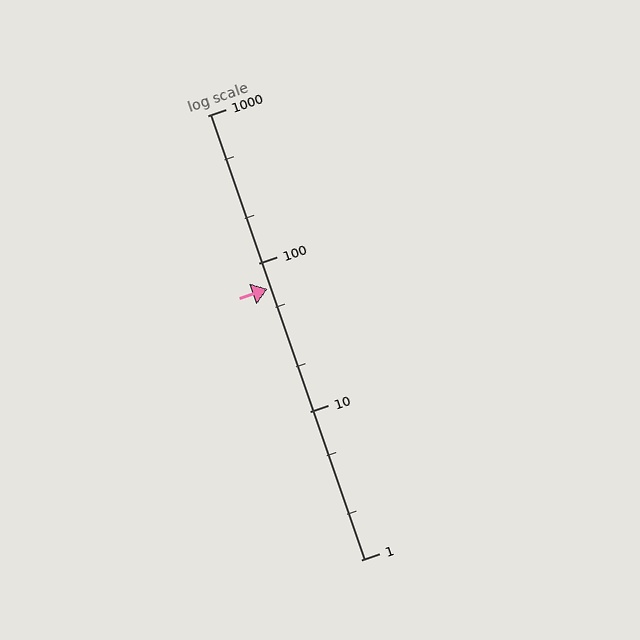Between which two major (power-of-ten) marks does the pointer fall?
The pointer is between 10 and 100.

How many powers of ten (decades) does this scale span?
The scale spans 3 decades, from 1 to 1000.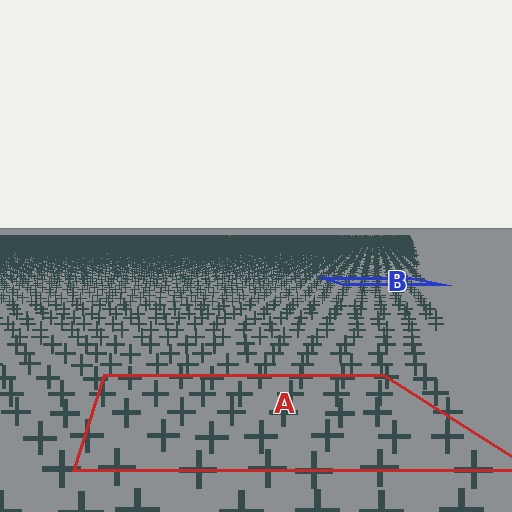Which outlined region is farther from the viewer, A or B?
Region B is farther from the viewer — the texture elements inside it appear smaller and more densely packed.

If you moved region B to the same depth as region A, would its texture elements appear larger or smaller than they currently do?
They would appear larger. At a closer depth, the same texture elements are projected at a bigger on-screen size.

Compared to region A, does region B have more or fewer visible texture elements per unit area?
Region B has more texture elements per unit area — they are packed more densely because it is farther away.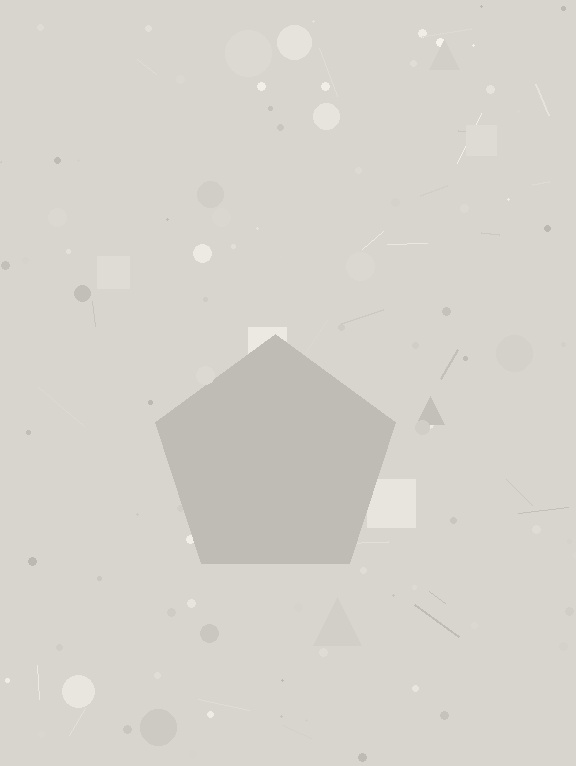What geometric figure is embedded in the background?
A pentagon is embedded in the background.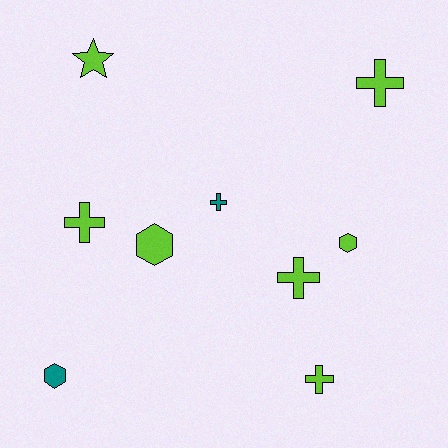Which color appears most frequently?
Lime, with 7 objects.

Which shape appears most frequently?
Cross, with 5 objects.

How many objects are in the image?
There are 9 objects.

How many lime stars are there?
There is 1 lime star.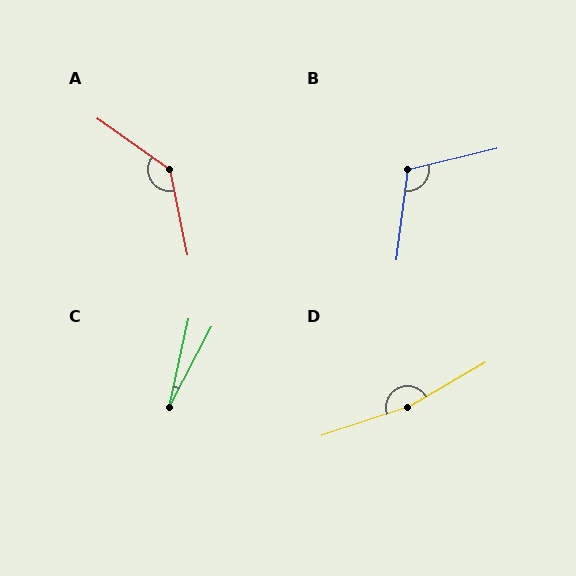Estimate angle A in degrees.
Approximately 137 degrees.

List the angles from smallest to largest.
C (15°), B (111°), A (137°), D (169°).